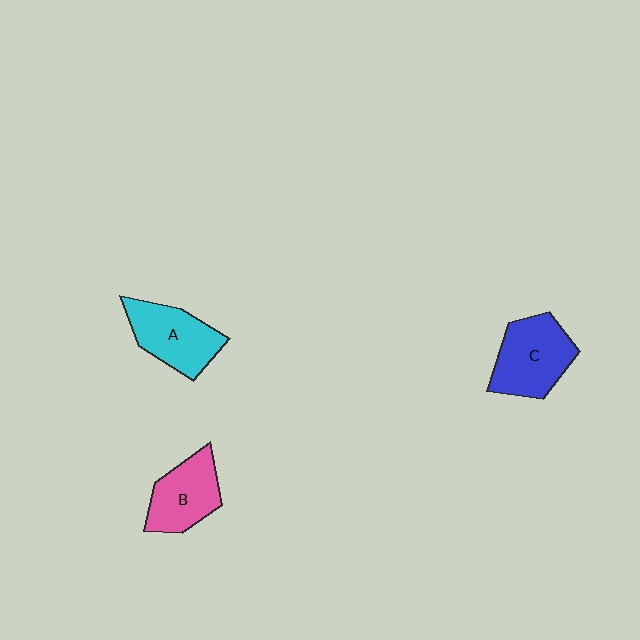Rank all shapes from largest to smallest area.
From largest to smallest: C (blue), A (cyan), B (pink).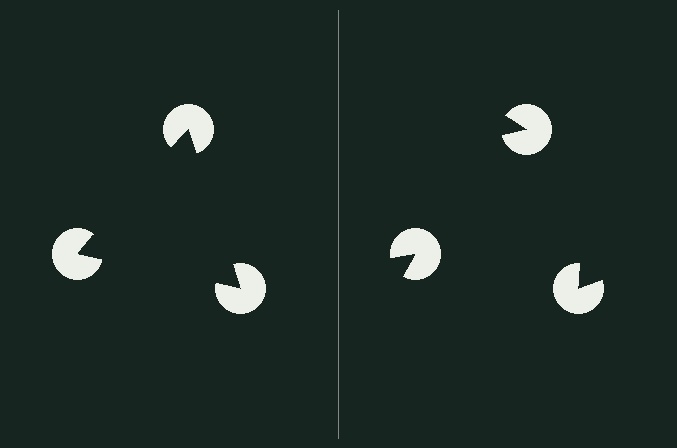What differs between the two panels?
The pac-man discs are positioned identically on both sides; only the wedge orientations differ. On the left they align to a triangle; on the right they are misaligned.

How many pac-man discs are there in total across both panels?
6 — 3 on each side.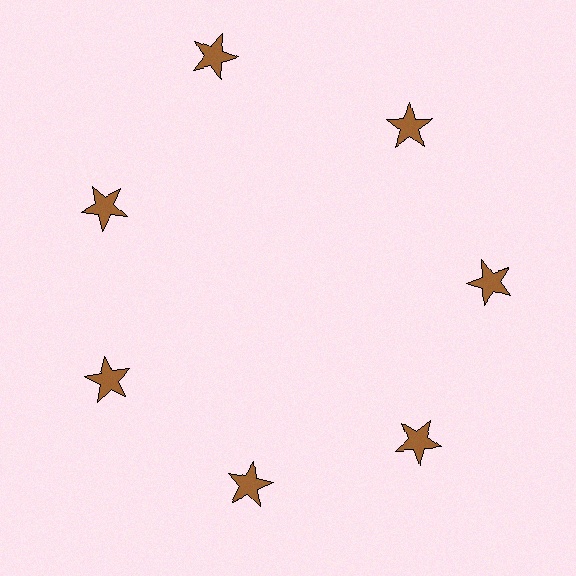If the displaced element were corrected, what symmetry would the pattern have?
It would have 7-fold rotational symmetry — the pattern would map onto itself every 51 degrees.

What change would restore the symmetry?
The symmetry would be restored by moving it inward, back onto the ring so that all 7 stars sit at equal angles and equal distance from the center.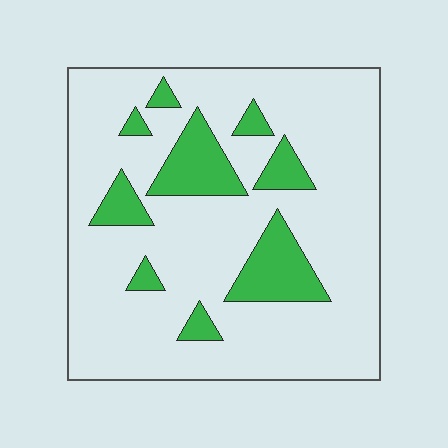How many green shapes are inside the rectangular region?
9.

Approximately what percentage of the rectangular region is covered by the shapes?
Approximately 20%.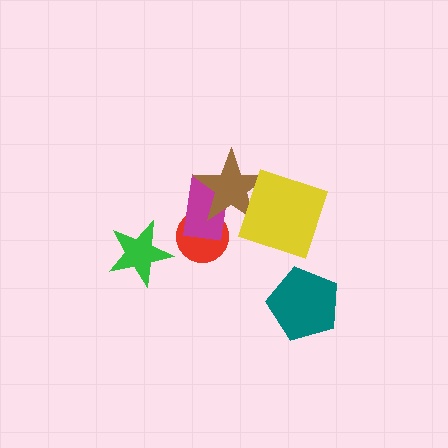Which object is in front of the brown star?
The yellow square is in front of the brown star.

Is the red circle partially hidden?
Yes, it is partially covered by another shape.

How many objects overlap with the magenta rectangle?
2 objects overlap with the magenta rectangle.